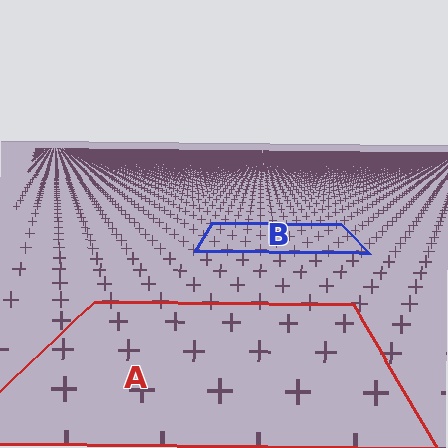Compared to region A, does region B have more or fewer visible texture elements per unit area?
Region B has more texture elements per unit area — they are packed more densely because it is farther away.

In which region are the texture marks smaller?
The texture marks are smaller in region B, because it is farther away.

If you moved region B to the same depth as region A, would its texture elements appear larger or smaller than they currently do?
They would appear larger. At a closer depth, the same texture elements are projected at a bigger on-screen size.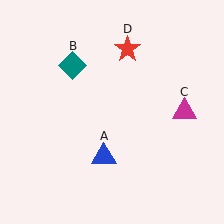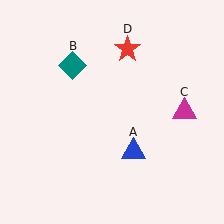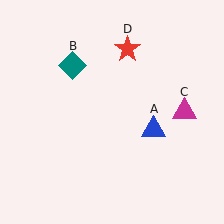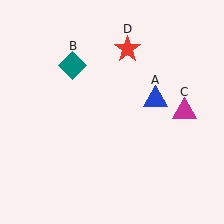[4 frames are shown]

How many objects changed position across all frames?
1 object changed position: blue triangle (object A).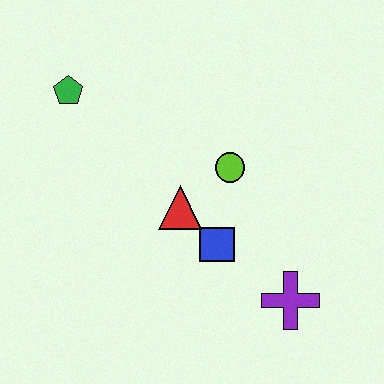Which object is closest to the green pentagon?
The red triangle is closest to the green pentagon.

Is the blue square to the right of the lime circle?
No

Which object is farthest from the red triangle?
The green pentagon is farthest from the red triangle.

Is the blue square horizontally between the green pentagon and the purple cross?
Yes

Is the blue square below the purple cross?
No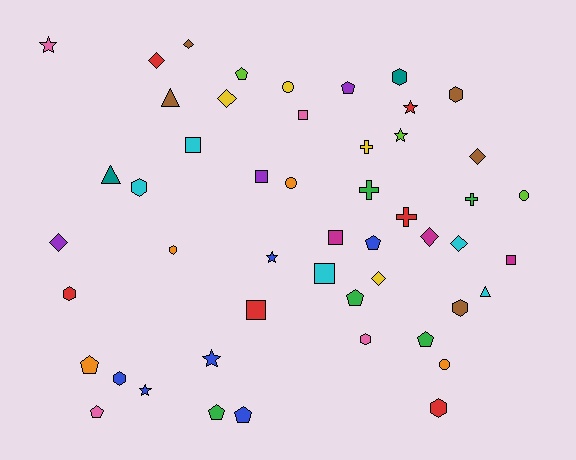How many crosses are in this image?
There are 4 crosses.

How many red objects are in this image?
There are 6 red objects.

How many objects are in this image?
There are 50 objects.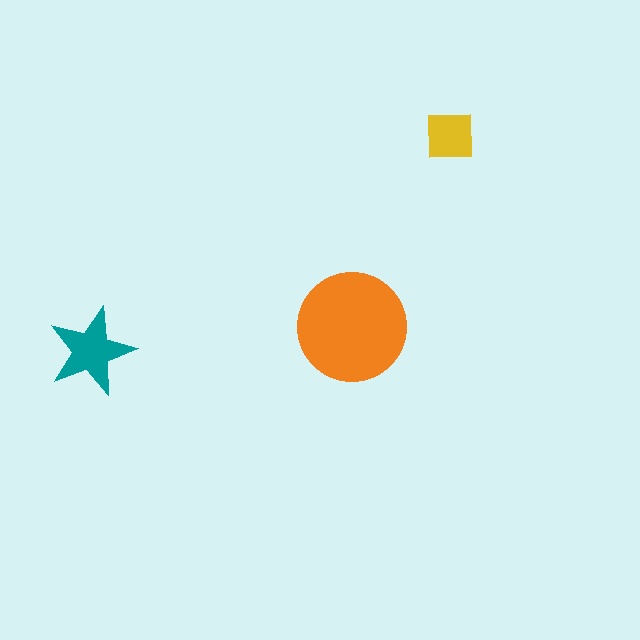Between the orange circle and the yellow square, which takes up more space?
The orange circle.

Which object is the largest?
The orange circle.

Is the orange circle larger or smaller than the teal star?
Larger.